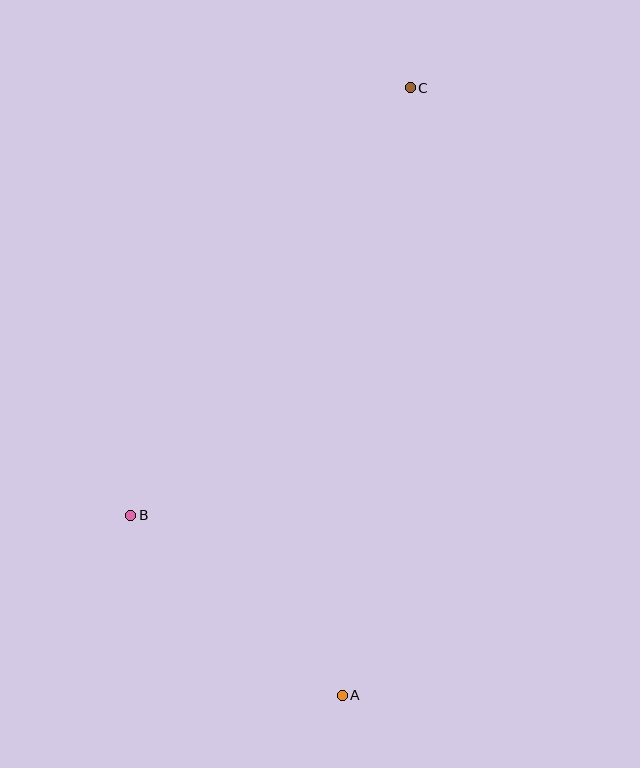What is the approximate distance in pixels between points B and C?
The distance between B and C is approximately 511 pixels.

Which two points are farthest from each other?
Points A and C are farthest from each other.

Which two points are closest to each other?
Points A and B are closest to each other.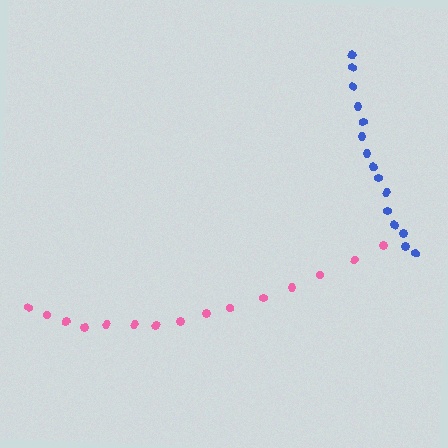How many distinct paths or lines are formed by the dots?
There are 2 distinct paths.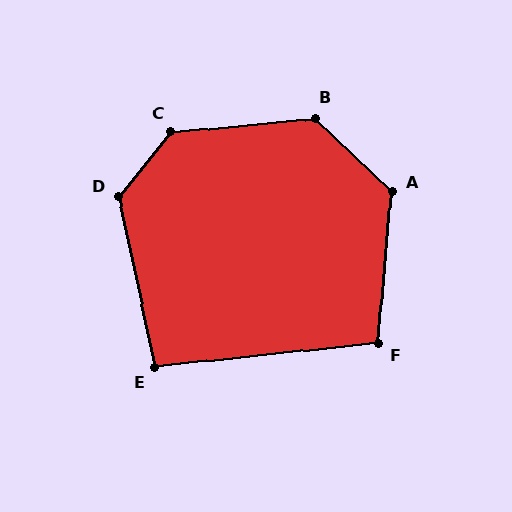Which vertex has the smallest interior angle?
E, at approximately 96 degrees.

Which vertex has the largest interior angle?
C, at approximately 135 degrees.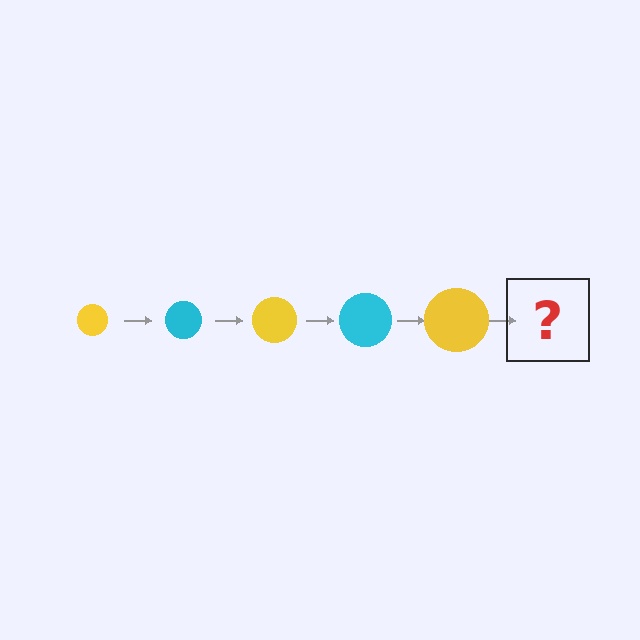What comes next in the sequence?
The next element should be a cyan circle, larger than the previous one.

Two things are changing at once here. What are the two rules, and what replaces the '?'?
The two rules are that the circle grows larger each step and the color cycles through yellow and cyan. The '?' should be a cyan circle, larger than the previous one.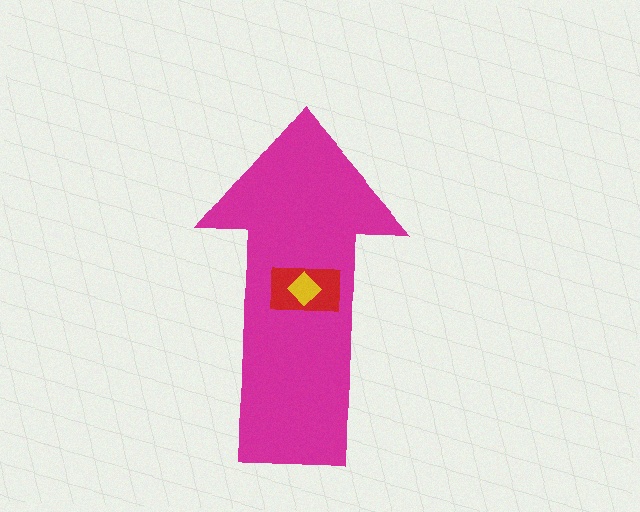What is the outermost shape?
The magenta arrow.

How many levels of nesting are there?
3.